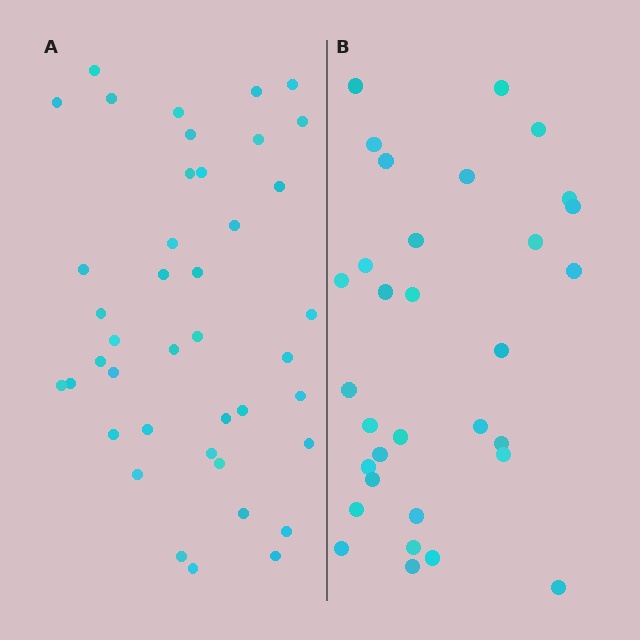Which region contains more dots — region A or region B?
Region A (the left region) has more dots.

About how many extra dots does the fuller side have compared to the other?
Region A has roughly 8 or so more dots than region B.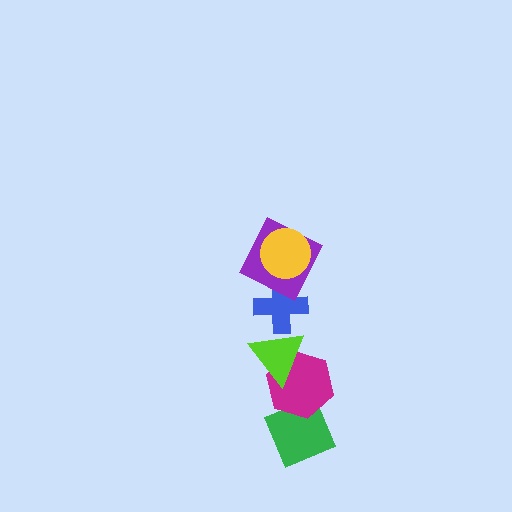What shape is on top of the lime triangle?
The blue cross is on top of the lime triangle.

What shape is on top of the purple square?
The yellow circle is on top of the purple square.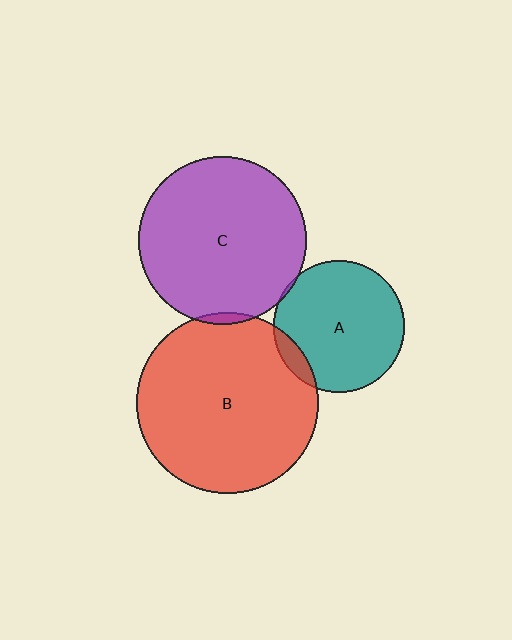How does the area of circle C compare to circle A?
Approximately 1.6 times.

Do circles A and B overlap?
Yes.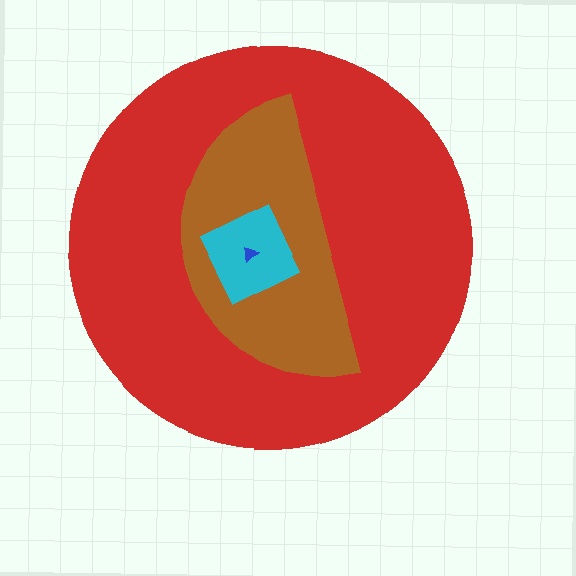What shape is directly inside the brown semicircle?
The cyan square.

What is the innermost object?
The blue triangle.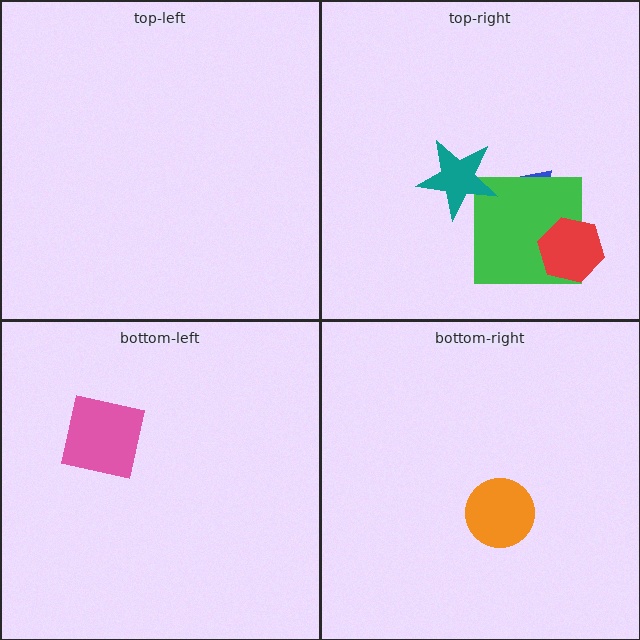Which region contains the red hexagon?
The top-right region.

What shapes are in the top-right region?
The blue trapezoid, the green square, the red hexagon, the teal star.